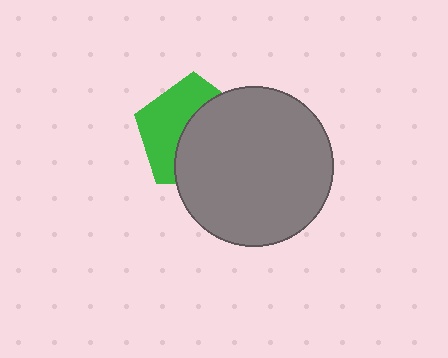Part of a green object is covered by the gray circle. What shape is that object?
It is a pentagon.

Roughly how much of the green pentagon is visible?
About half of it is visible (roughly 46%).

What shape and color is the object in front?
The object in front is a gray circle.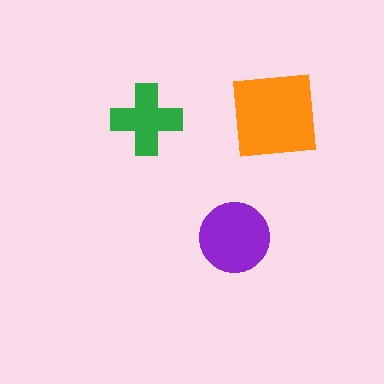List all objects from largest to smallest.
The orange square, the purple circle, the green cross.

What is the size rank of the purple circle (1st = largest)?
2nd.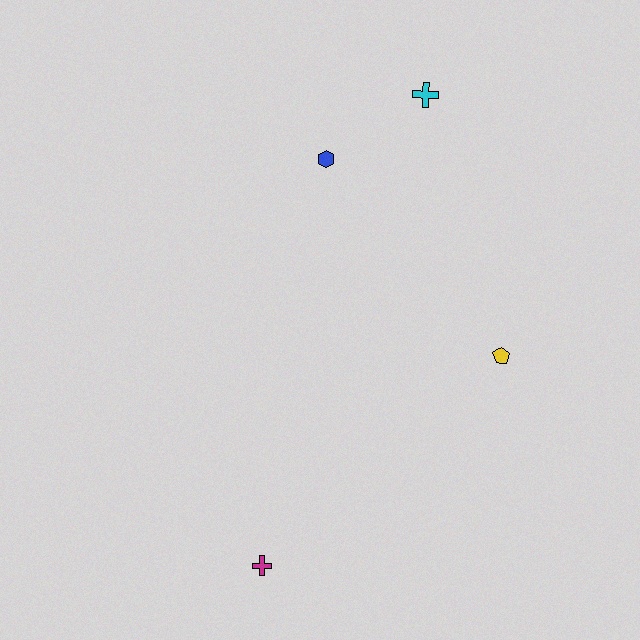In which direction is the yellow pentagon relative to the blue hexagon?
The yellow pentagon is below the blue hexagon.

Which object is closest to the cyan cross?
The blue hexagon is closest to the cyan cross.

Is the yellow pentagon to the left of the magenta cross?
No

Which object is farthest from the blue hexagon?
The magenta cross is farthest from the blue hexagon.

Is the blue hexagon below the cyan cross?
Yes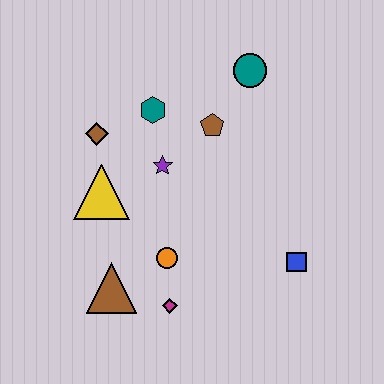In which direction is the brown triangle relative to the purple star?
The brown triangle is below the purple star.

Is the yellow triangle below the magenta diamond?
No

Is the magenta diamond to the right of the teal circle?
No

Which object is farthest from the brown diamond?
The blue square is farthest from the brown diamond.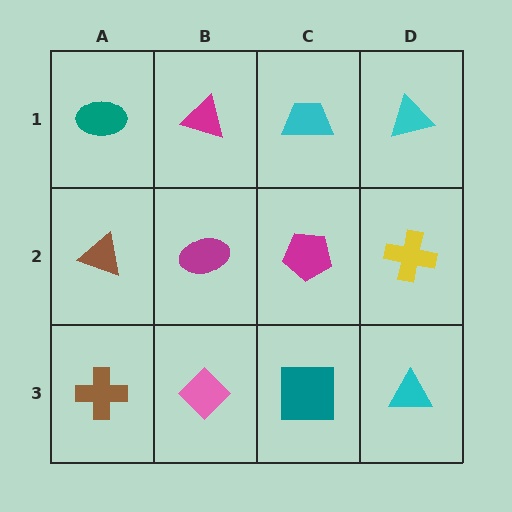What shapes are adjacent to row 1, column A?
A brown triangle (row 2, column A), a magenta triangle (row 1, column B).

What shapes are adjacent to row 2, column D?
A cyan triangle (row 1, column D), a cyan triangle (row 3, column D), a magenta pentagon (row 2, column C).